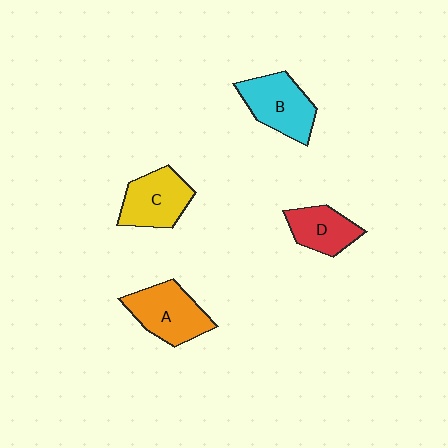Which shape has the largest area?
Shape A (orange).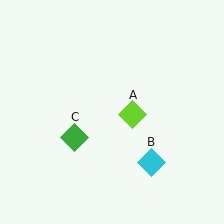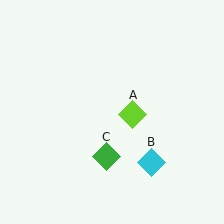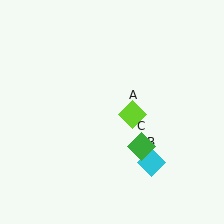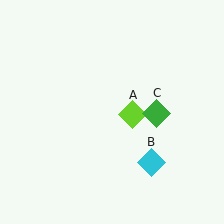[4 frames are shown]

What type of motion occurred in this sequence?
The green diamond (object C) rotated counterclockwise around the center of the scene.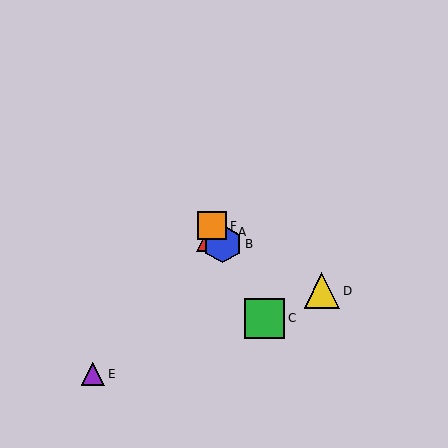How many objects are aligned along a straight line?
4 objects (A, B, C, F) are aligned along a straight line.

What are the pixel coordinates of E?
Object E is at (93, 374).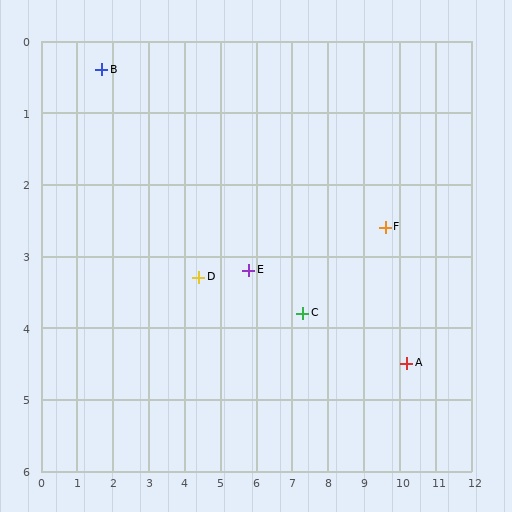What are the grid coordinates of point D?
Point D is at approximately (4.4, 3.3).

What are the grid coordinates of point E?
Point E is at approximately (5.8, 3.2).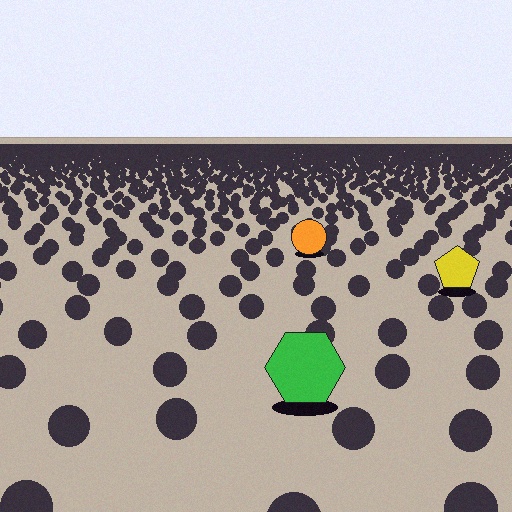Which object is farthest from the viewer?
The orange circle is farthest from the viewer. It appears smaller and the ground texture around it is denser.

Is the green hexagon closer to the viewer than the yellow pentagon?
Yes. The green hexagon is closer — you can tell from the texture gradient: the ground texture is coarser near it.